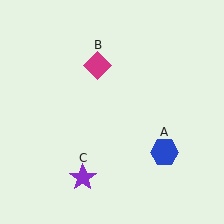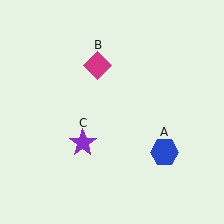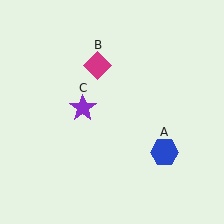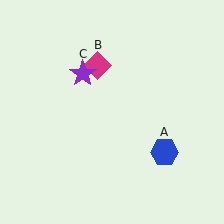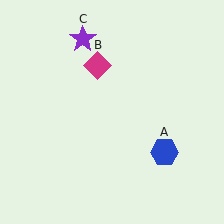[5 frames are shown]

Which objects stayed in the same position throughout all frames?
Blue hexagon (object A) and magenta diamond (object B) remained stationary.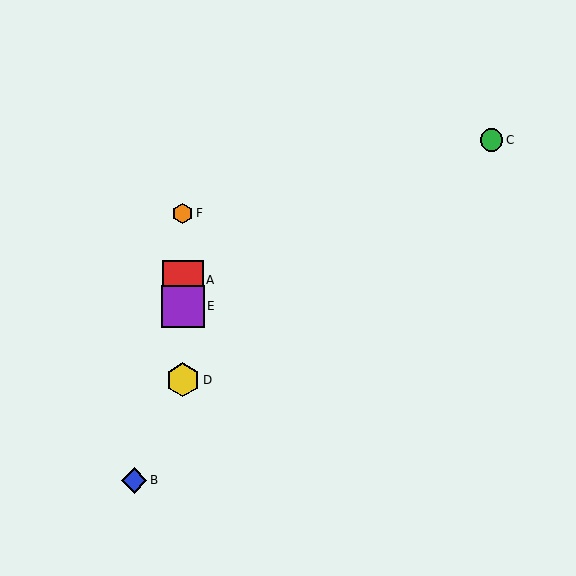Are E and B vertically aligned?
No, E is at x≈183 and B is at x≈134.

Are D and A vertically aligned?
Yes, both are at x≈183.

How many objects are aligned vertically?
4 objects (A, D, E, F) are aligned vertically.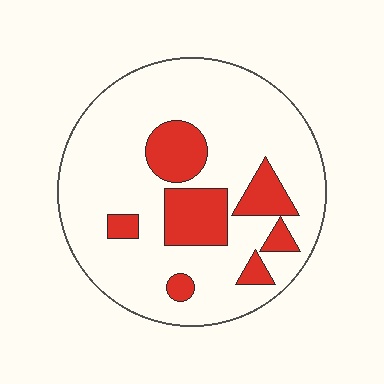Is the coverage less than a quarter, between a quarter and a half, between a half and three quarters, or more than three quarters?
Less than a quarter.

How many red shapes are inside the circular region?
7.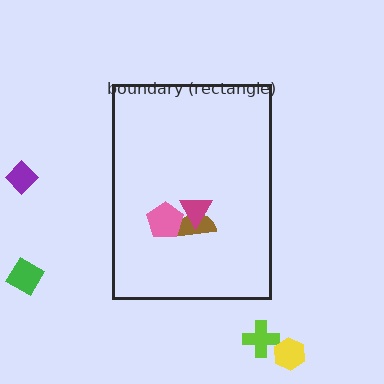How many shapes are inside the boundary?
3 inside, 4 outside.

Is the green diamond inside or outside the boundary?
Outside.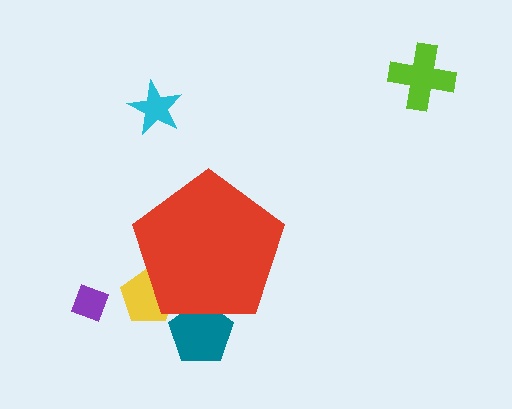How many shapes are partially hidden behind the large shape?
2 shapes are partially hidden.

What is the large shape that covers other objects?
A red pentagon.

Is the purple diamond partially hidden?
No, the purple diamond is fully visible.